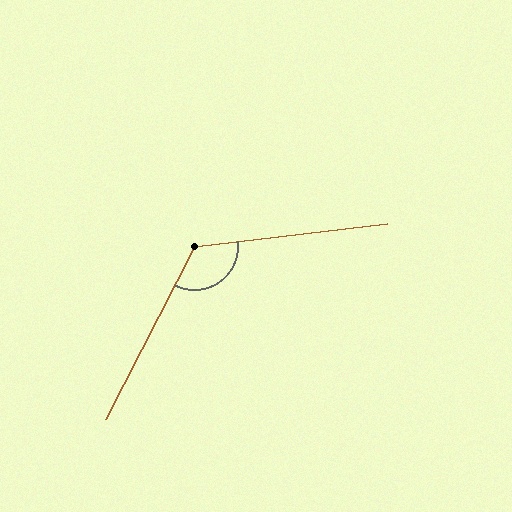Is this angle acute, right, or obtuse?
It is obtuse.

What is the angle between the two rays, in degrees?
Approximately 124 degrees.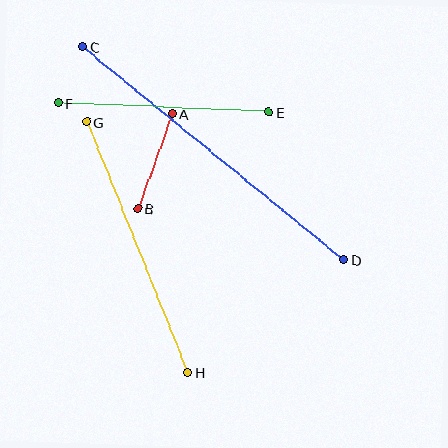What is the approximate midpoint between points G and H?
The midpoint is at approximately (137, 247) pixels.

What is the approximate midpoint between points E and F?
The midpoint is at approximately (163, 108) pixels.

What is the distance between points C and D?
The distance is approximately 337 pixels.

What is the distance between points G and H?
The distance is approximately 270 pixels.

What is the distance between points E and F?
The distance is approximately 210 pixels.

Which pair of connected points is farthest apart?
Points C and D are farthest apart.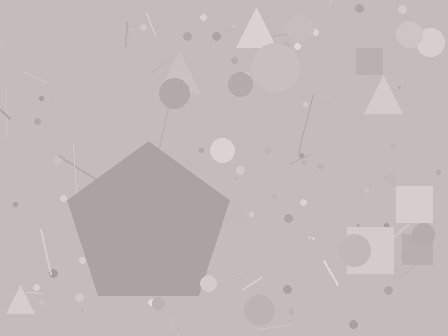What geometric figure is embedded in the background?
A pentagon is embedded in the background.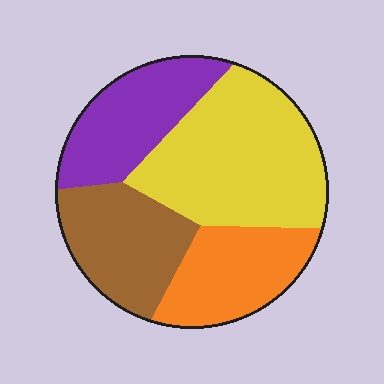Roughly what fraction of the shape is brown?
Brown covers 22% of the shape.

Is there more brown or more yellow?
Yellow.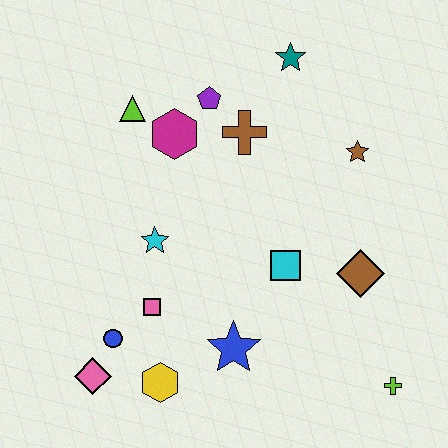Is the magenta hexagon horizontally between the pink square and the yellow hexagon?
No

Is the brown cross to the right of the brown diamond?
No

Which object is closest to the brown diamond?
The cyan square is closest to the brown diamond.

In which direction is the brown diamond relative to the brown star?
The brown diamond is below the brown star.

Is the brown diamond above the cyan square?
No